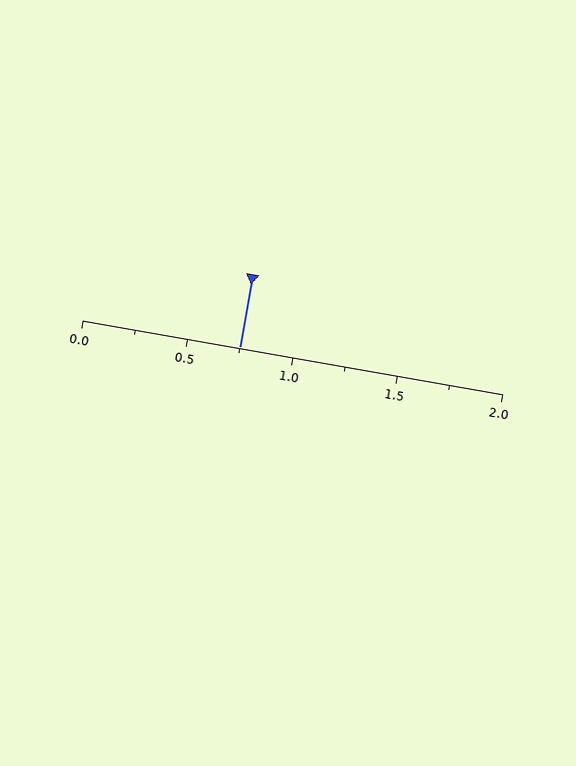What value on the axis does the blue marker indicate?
The marker indicates approximately 0.75.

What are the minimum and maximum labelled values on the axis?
The axis runs from 0.0 to 2.0.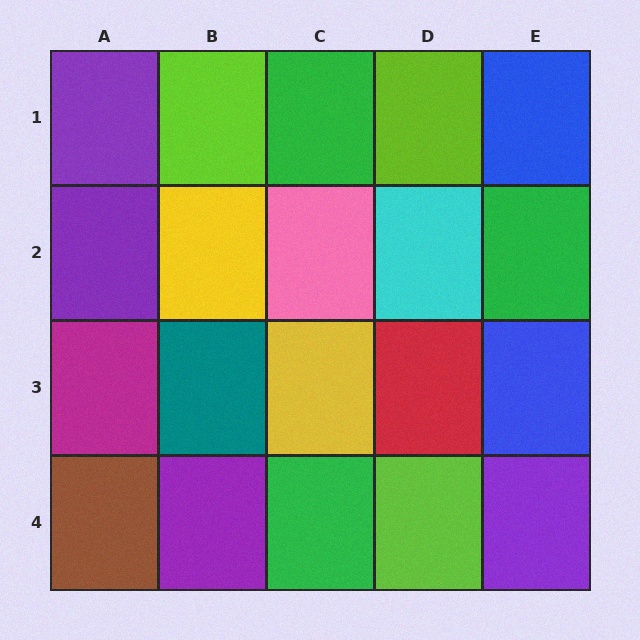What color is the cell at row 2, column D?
Cyan.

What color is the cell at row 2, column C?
Pink.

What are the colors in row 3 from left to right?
Magenta, teal, yellow, red, blue.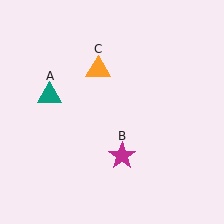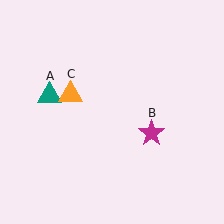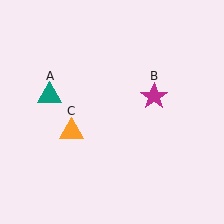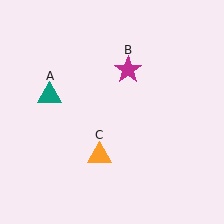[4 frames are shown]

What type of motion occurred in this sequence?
The magenta star (object B), orange triangle (object C) rotated counterclockwise around the center of the scene.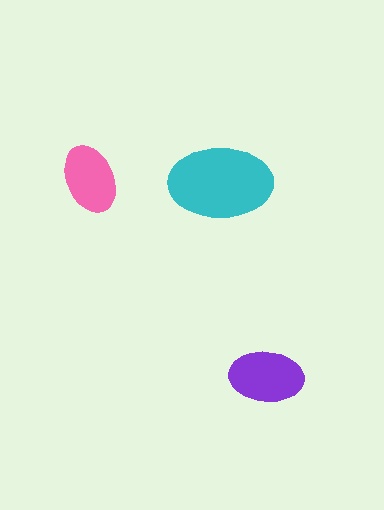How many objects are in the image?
There are 3 objects in the image.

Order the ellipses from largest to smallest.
the cyan one, the purple one, the pink one.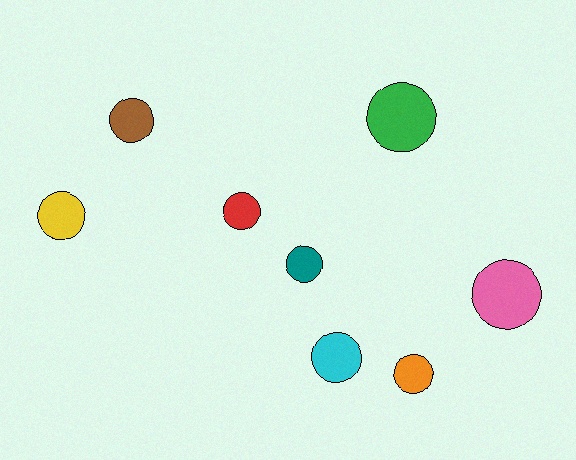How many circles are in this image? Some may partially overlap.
There are 8 circles.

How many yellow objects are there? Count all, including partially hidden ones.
There is 1 yellow object.